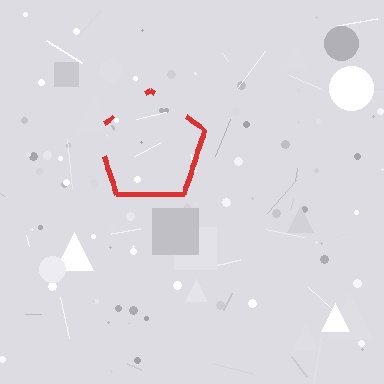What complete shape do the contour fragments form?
The contour fragments form a pentagon.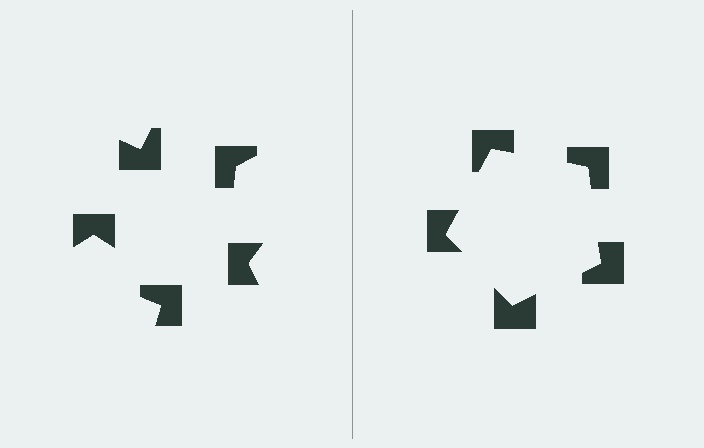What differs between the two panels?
The notched squares are positioned identically on both sides; only the wedge orientations differ. On the right they align to a pentagon; on the left they are misaligned.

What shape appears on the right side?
An illusory pentagon.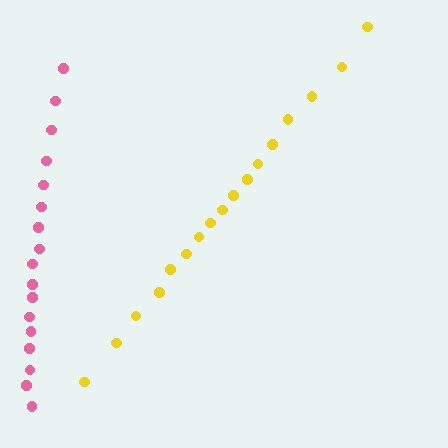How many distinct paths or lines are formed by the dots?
There are 2 distinct paths.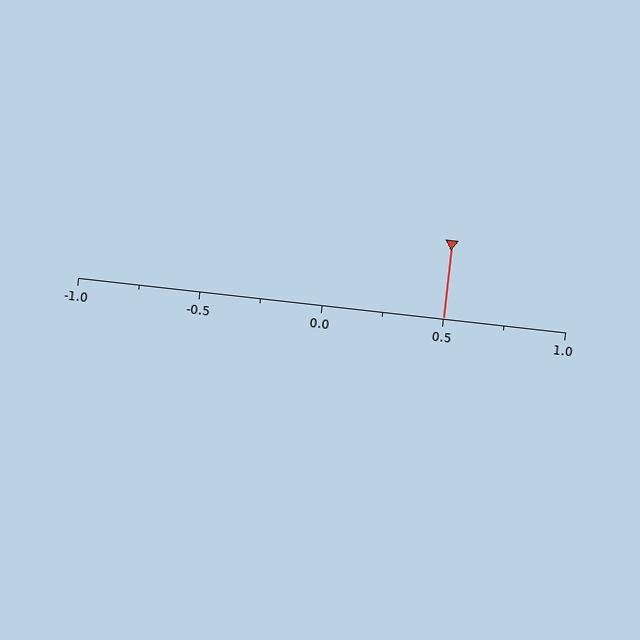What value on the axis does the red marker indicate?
The marker indicates approximately 0.5.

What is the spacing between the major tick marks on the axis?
The major ticks are spaced 0.5 apart.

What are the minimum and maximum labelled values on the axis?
The axis runs from -1.0 to 1.0.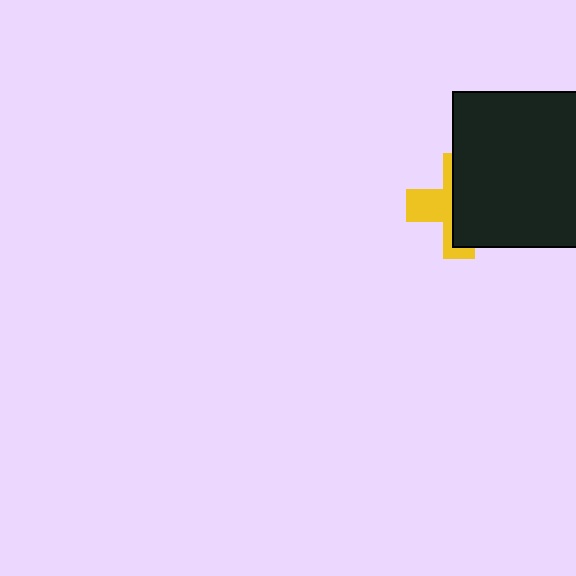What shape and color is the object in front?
The object in front is a black square.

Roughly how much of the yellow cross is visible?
A small part of it is visible (roughly 41%).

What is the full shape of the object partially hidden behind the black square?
The partially hidden object is a yellow cross.